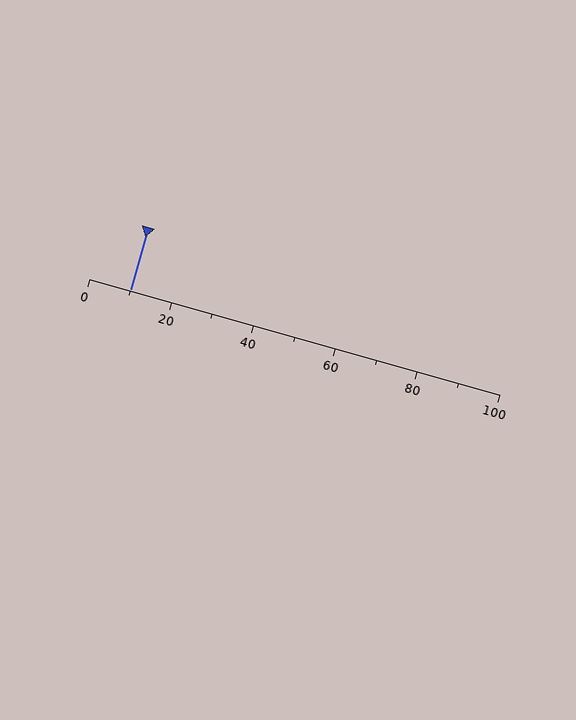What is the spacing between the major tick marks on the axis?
The major ticks are spaced 20 apart.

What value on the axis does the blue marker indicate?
The marker indicates approximately 10.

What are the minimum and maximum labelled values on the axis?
The axis runs from 0 to 100.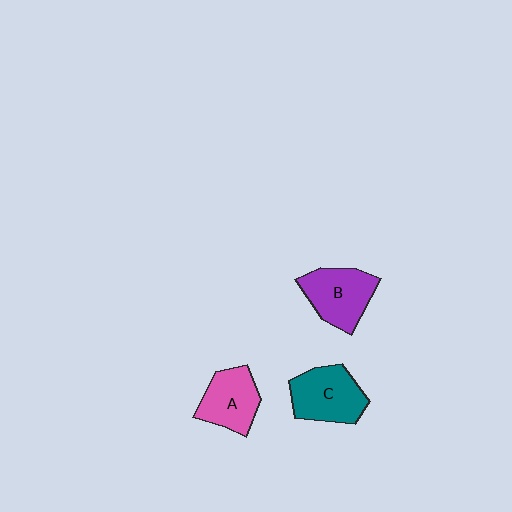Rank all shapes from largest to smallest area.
From largest to smallest: C (teal), B (purple), A (pink).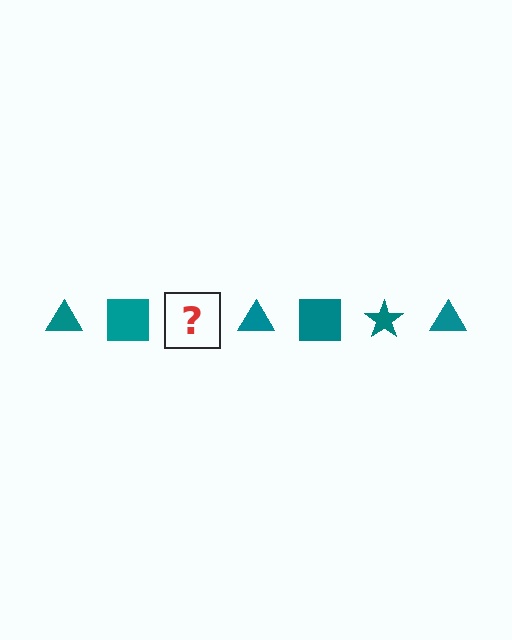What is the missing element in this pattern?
The missing element is a teal star.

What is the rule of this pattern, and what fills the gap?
The rule is that the pattern cycles through triangle, square, star shapes in teal. The gap should be filled with a teal star.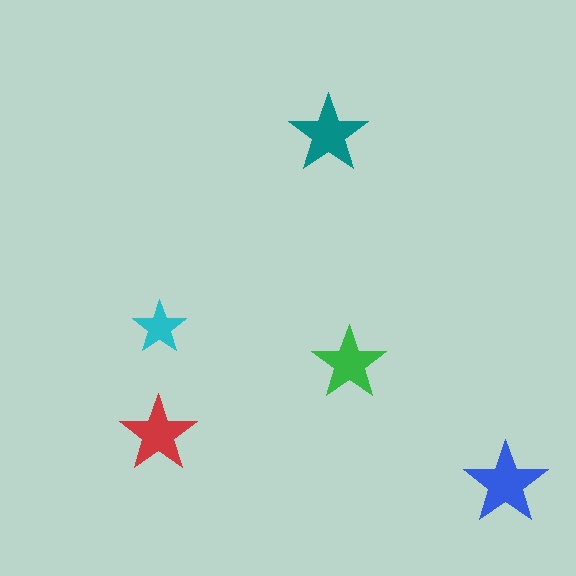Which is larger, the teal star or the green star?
The teal one.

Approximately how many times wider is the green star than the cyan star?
About 1.5 times wider.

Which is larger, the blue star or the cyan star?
The blue one.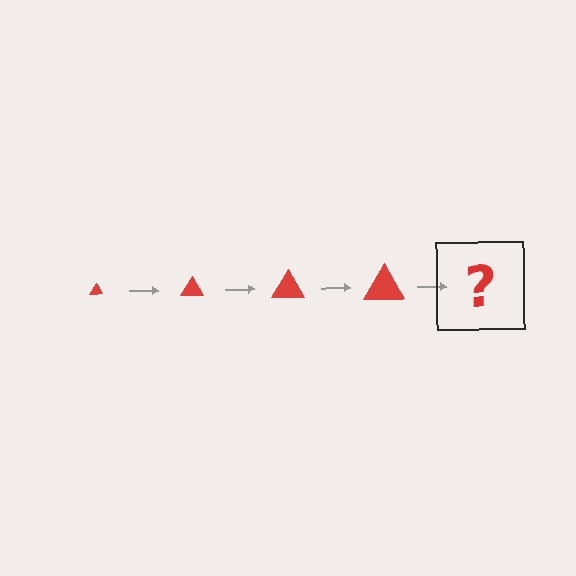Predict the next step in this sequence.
The next step is a red triangle, larger than the previous one.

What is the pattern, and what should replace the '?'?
The pattern is that the triangle gets progressively larger each step. The '?' should be a red triangle, larger than the previous one.